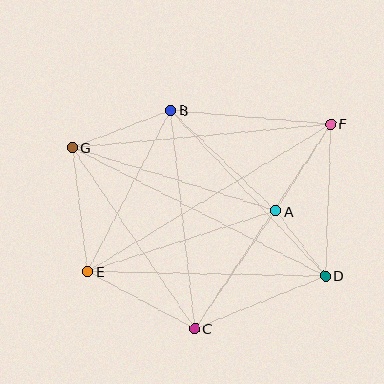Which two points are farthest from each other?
Points E and F are farthest from each other.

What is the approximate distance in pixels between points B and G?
The distance between B and G is approximately 105 pixels.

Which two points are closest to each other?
Points A and D are closest to each other.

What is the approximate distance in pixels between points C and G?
The distance between C and G is approximately 219 pixels.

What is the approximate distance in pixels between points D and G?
The distance between D and G is approximately 284 pixels.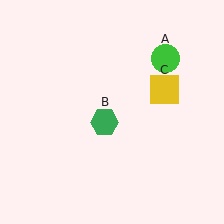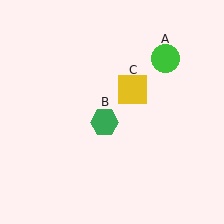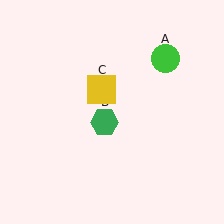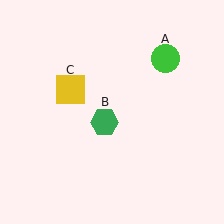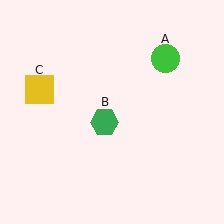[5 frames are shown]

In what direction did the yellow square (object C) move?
The yellow square (object C) moved left.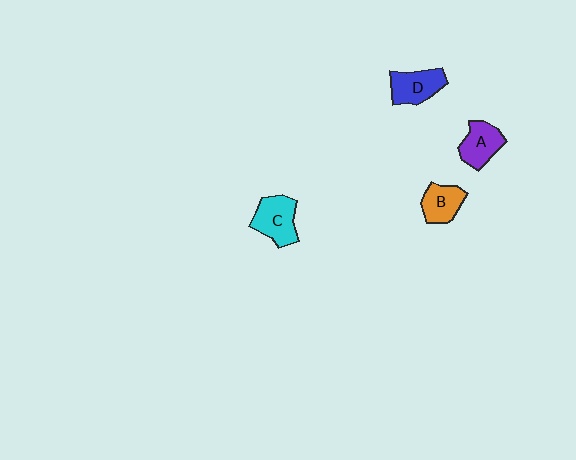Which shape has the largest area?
Shape C (cyan).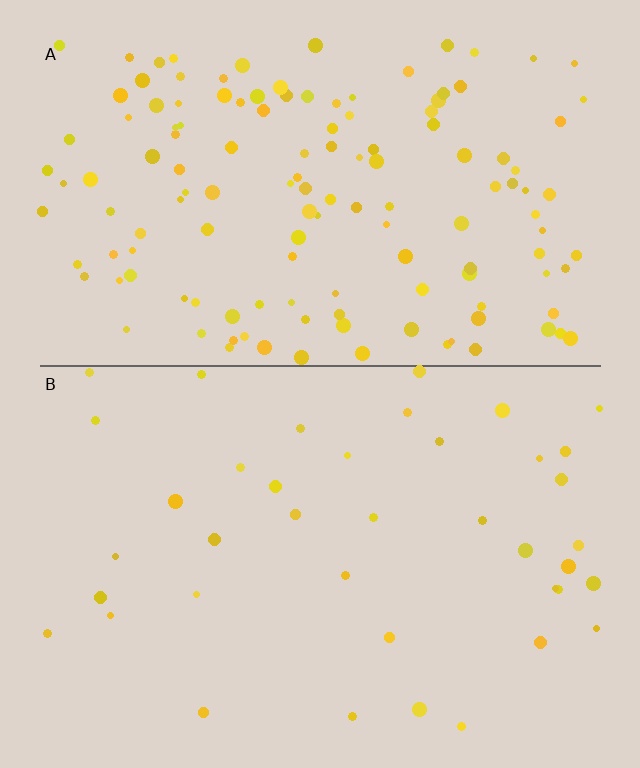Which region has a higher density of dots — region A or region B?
A (the top).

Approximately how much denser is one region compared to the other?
Approximately 3.4× — region A over region B.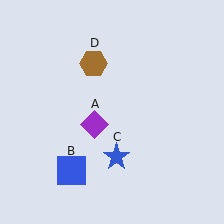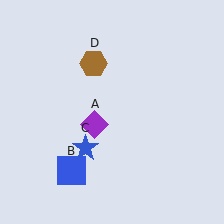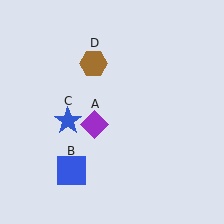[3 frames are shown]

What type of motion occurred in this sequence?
The blue star (object C) rotated clockwise around the center of the scene.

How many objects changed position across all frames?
1 object changed position: blue star (object C).